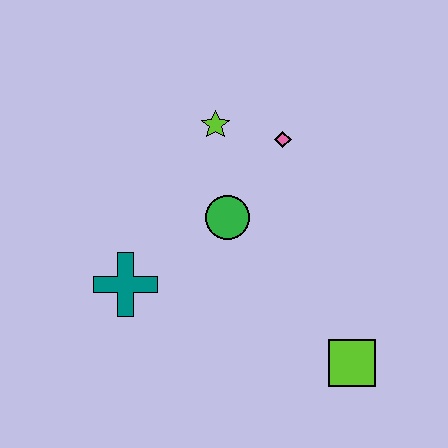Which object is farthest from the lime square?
The lime star is farthest from the lime square.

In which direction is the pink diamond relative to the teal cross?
The pink diamond is to the right of the teal cross.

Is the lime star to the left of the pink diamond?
Yes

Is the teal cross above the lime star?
No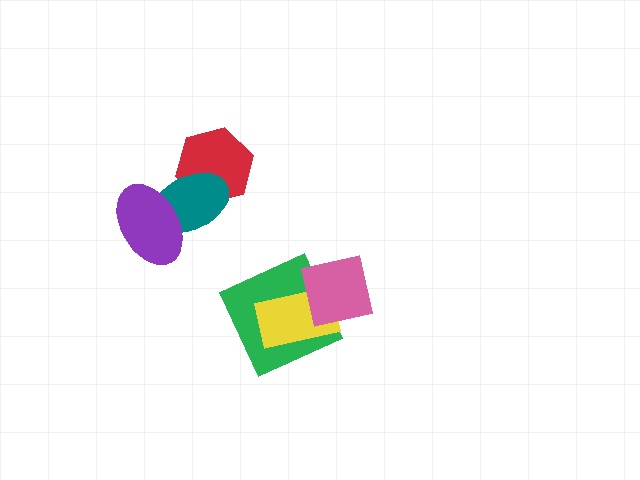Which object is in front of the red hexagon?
The teal ellipse is in front of the red hexagon.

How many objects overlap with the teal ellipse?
2 objects overlap with the teal ellipse.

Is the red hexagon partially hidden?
Yes, it is partially covered by another shape.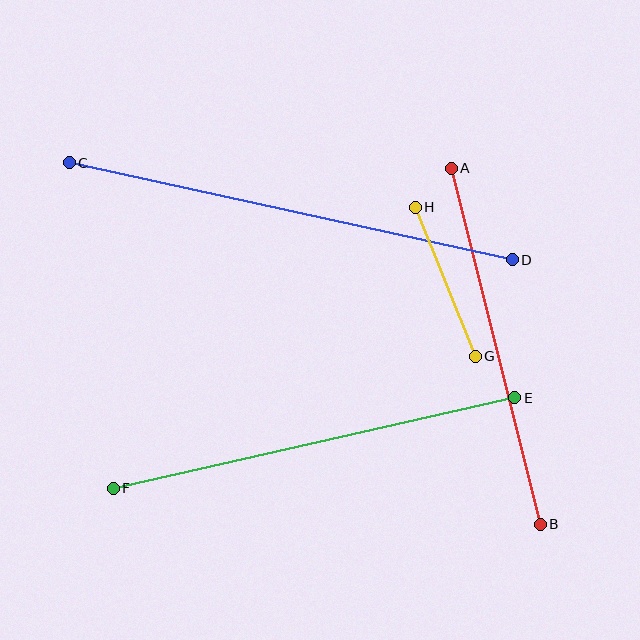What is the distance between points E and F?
The distance is approximately 411 pixels.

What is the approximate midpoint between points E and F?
The midpoint is at approximately (314, 443) pixels.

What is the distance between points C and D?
The distance is approximately 453 pixels.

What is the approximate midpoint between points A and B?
The midpoint is at approximately (496, 346) pixels.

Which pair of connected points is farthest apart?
Points C and D are farthest apart.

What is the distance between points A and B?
The distance is approximately 367 pixels.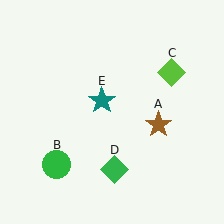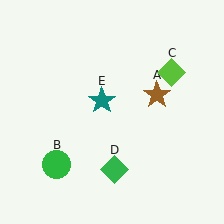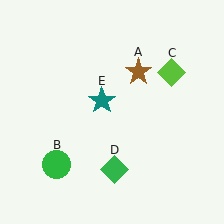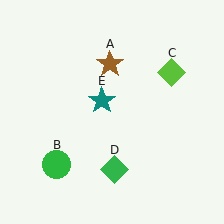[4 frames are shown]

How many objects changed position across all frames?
1 object changed position: brown star (object A).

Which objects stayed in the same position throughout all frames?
Green circle (object B) and lime diamond (object C) and green diamond (object D) and teal star (object E) remained stationary.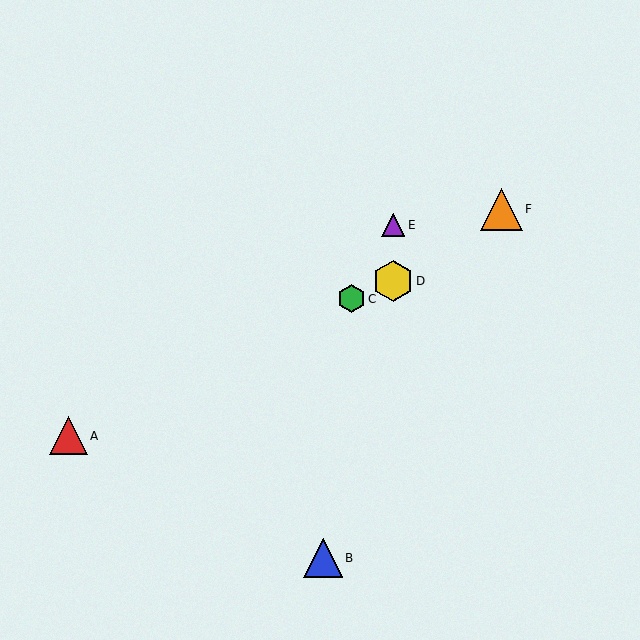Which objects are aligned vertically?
Objects D, E are aligned vertically.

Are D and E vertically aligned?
Yes, both are at x≈393.